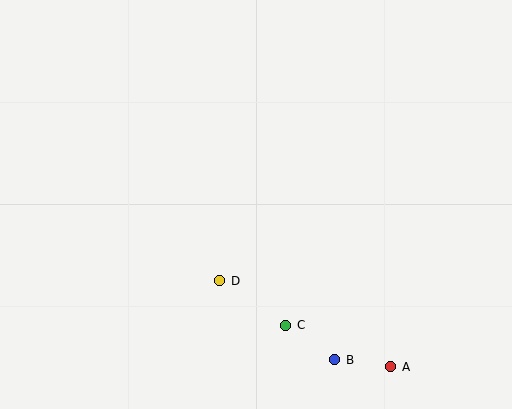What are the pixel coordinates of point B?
Point B is at (335, 360).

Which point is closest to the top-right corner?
Point A is closest to the top-right corner.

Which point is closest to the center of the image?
Point D at (220, 281) is closest to the center.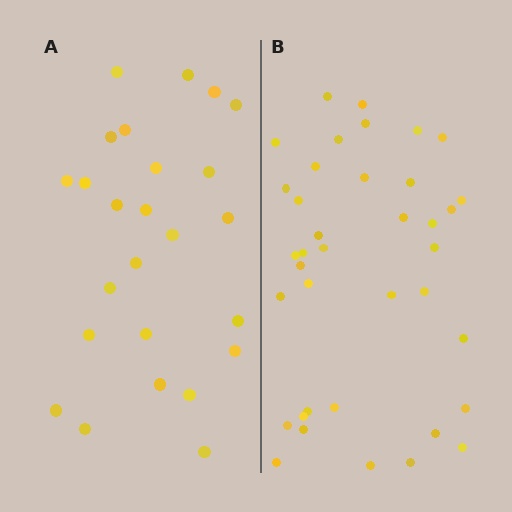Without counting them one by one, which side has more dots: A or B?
Region B (the right region) has more dots.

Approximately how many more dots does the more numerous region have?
Region B has approximately 15 more dots than region A.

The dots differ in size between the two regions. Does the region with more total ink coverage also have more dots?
No. Region A has more total ink coverage because its dots are larger, but region B actually contains more individual dots. Total area can be misleading — the number of items is what matters here.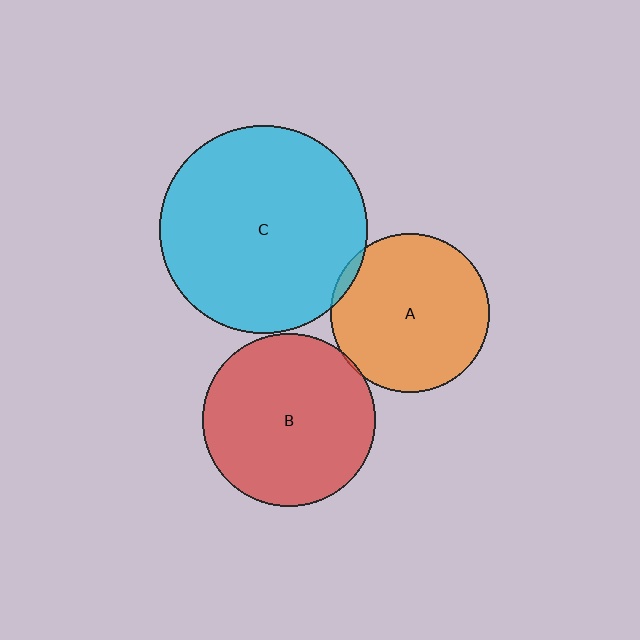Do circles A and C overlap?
Yes.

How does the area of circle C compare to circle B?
Approximately 1.4 times.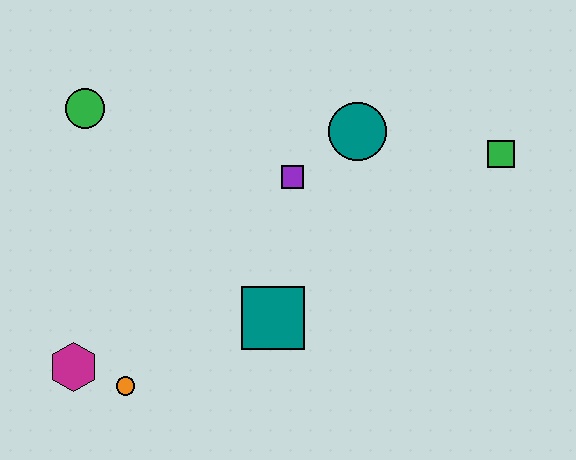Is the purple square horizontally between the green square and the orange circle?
Yes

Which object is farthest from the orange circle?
The green square is farthest from the orange circle.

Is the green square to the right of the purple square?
Yes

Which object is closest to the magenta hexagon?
The orange circle is closest to the magenta hexagon.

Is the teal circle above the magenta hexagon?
Yes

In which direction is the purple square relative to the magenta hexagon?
The purple square is to the right of the magenta hexagon.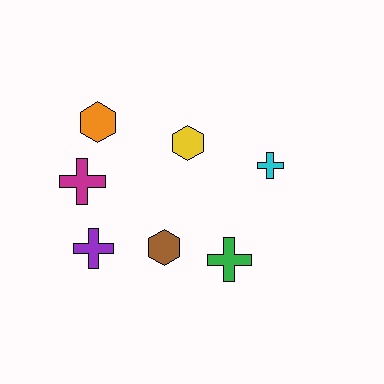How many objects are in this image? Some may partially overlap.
There are 7 objects.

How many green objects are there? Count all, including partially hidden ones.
There is 1 green object.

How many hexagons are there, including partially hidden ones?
There are 3 hexagons.